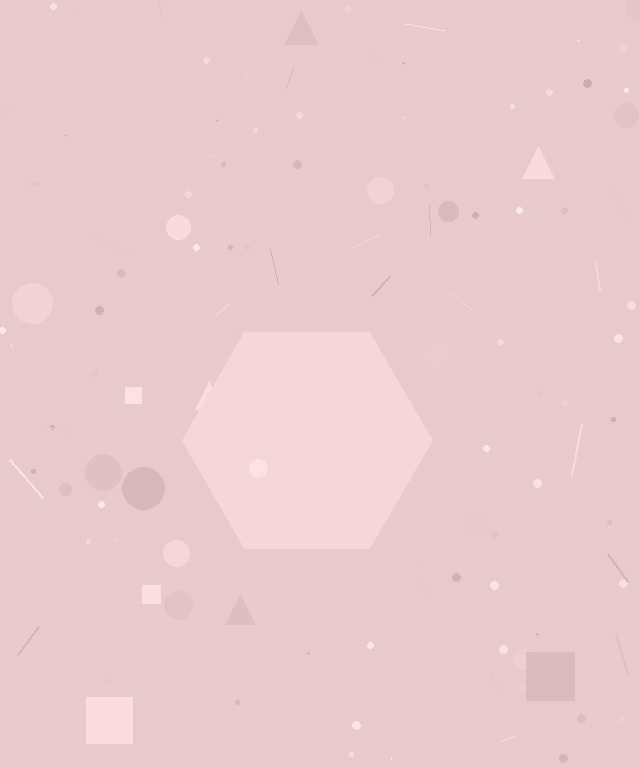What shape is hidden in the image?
A hexagon is hidden in the image.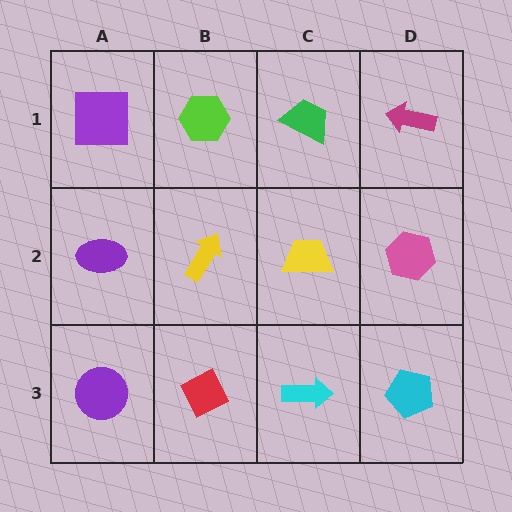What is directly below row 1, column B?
A yellow arrow.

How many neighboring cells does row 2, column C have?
4.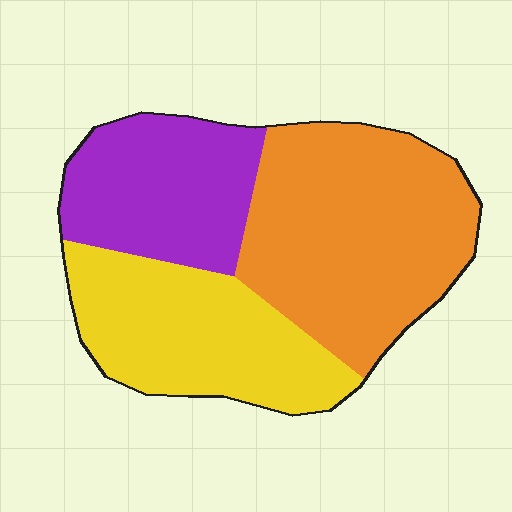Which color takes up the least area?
Purple, at roughly 25%.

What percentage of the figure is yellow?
Yellow takes up between a quarter and a half of the figure.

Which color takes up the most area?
Orange, at roughly 45%.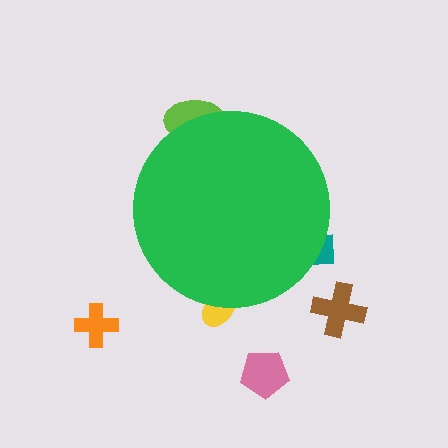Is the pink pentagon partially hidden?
No, the pink pentagon is fully visible.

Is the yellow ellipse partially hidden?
Yes, the yellow ellipse is partially hidden behind the green circle.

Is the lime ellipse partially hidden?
Yes, the lime ellipse is partially hidden behind the green circle.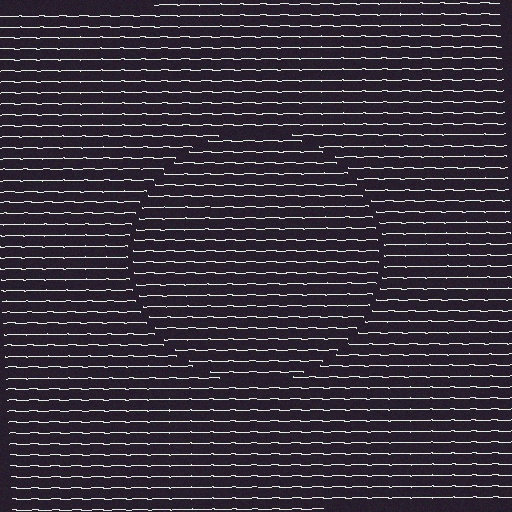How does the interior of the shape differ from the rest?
The interior of the shape contains the same grating, shifted by half a period — the contour is defined by the phase discontinuity where line-ends from the inner and outer gratings abut.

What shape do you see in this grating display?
An illusory circle. The interior of the shape contains the same grating, shifted by half a period — the contour is defined by the phase discontinuity where line-ends from the inner and outer gratings abut.